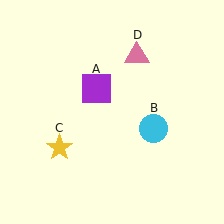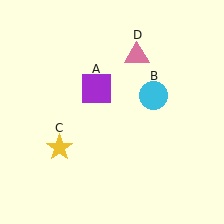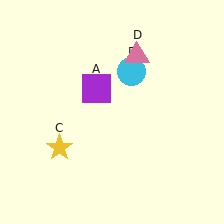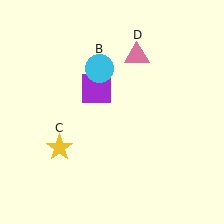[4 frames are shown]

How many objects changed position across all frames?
1 object changed position: cyan circle (object B).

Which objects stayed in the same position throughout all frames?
Purple square (object A) and yellow star (object C) and pink triangle (object D) remained stationary.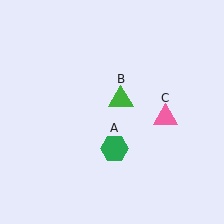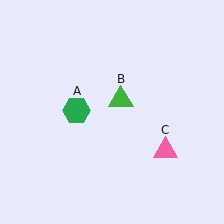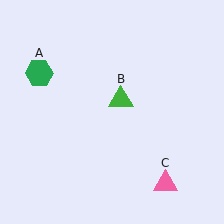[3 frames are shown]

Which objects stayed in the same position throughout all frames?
Green triangle (object B) remained stationary.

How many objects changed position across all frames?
2 objects changed position: green hexagon (object A), pink triangle (object C).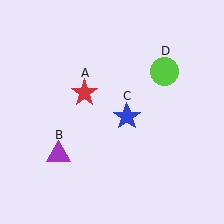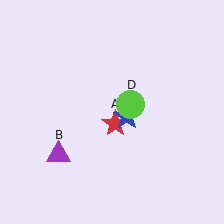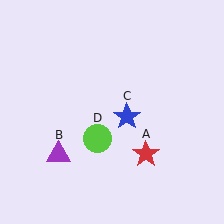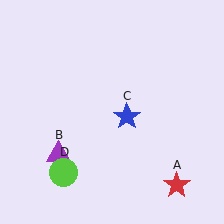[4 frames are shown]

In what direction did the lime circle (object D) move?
The lime circle (object D) moved down and to the left.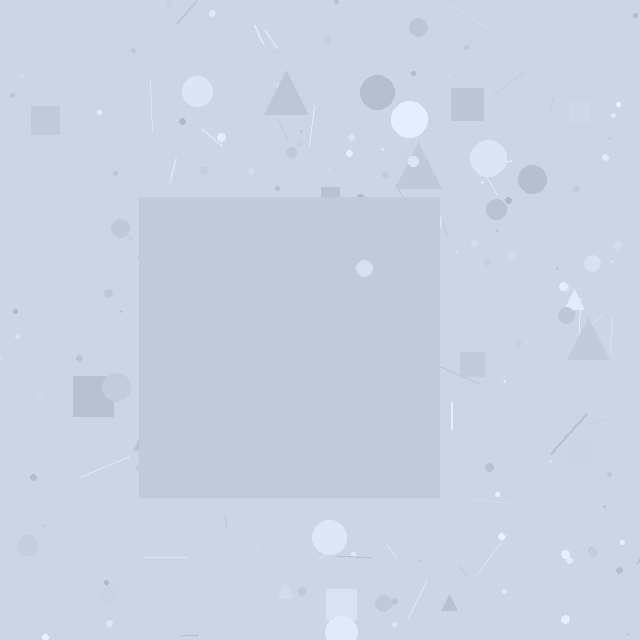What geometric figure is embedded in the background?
A square is embedded in the background.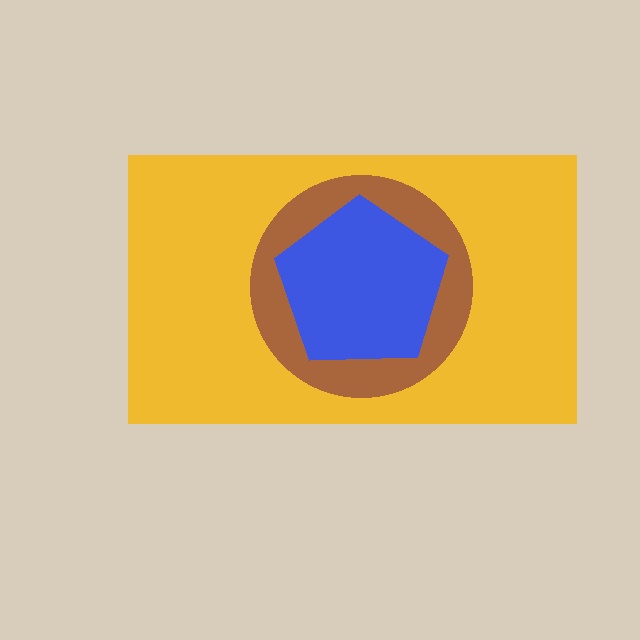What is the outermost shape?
The yellow rectangle.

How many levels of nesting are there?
3.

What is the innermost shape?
The blue pentagon.